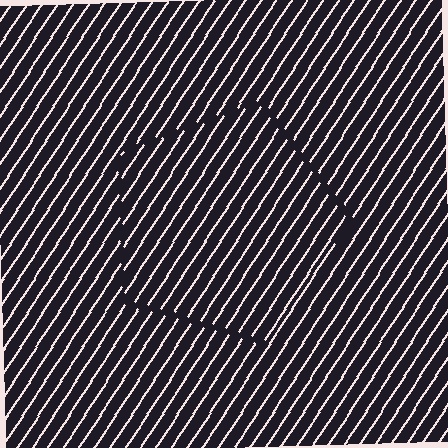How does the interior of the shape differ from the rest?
The interior of the shape contains the same grating, shifted by half a period — the contour is defined by the phase discontinuity where line-ends from the inner and outer gratings abut.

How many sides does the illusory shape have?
5 sides — the line-ends trace a pentagon.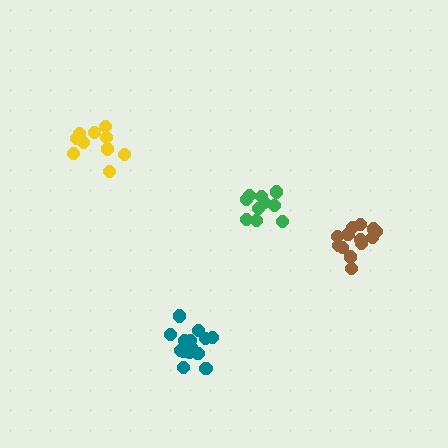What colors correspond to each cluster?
The clusters are colored: teal, brown, green, yellow.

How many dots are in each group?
Group 1: 16 dots, Group 2: 13 dots, Group 3: 11 dots, Group 4: 10 dots (50 total).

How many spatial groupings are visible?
There are 4 spatial groupings.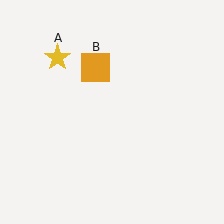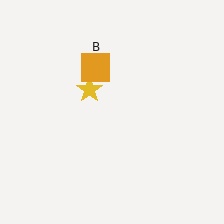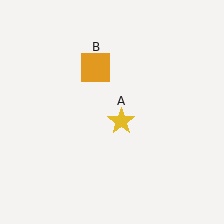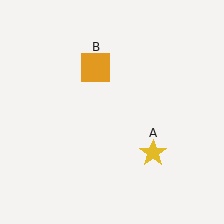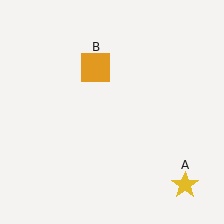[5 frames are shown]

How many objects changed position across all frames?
1 object changed position: yellow star (object A).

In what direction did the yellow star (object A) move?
The yellow star (object A) moved down and to the right.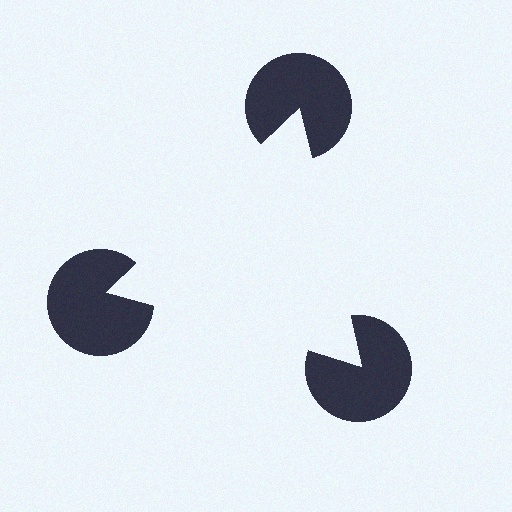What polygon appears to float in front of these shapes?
An illusory triangle — its edges are inferred from the aligned wedge cuts in the pac-man discs, not physically drawn.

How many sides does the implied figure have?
3 sides.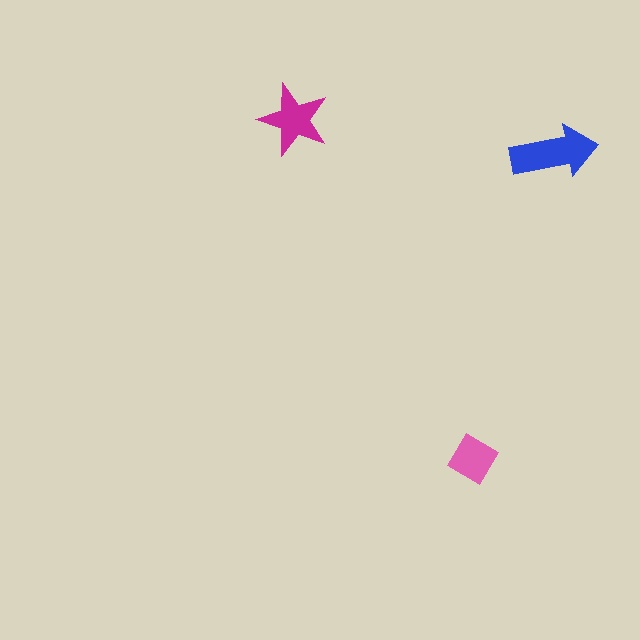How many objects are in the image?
There are 3 objects in the image.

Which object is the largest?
The blue arrow.